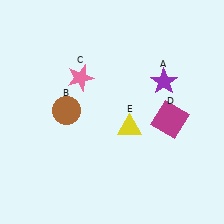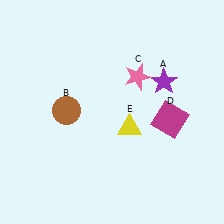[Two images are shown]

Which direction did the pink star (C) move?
The pink star (C) moved right.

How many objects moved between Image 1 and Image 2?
1 object moved between the two images.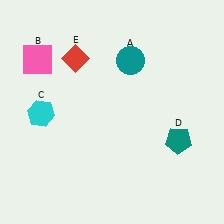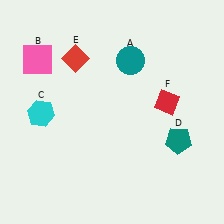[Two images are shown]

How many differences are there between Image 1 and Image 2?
There is 1 difference between the two images.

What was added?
A red diamond (F) was added in Image 2.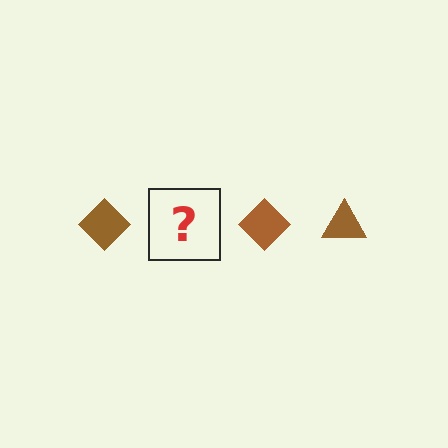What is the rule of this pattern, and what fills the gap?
The rule is that the pattern cycles through diamond, triangle shapes in brown. The gap should be filled with a brown triangle.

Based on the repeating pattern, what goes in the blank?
The blank should be a brown triangle.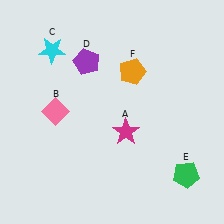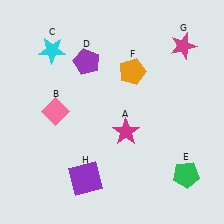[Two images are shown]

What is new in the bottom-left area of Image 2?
A purple square (H) was added in the bottom-left area of Image 2.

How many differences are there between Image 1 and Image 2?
There are 2 differences between the two images.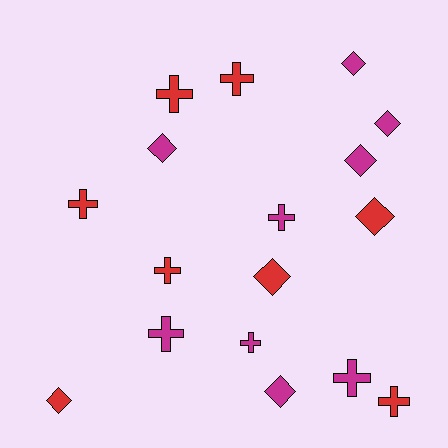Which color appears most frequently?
Magenta, with 9 objects.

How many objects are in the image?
There are 17 objects.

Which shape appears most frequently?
Cross, with 9 objects.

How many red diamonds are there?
There are 3 red diamonds.